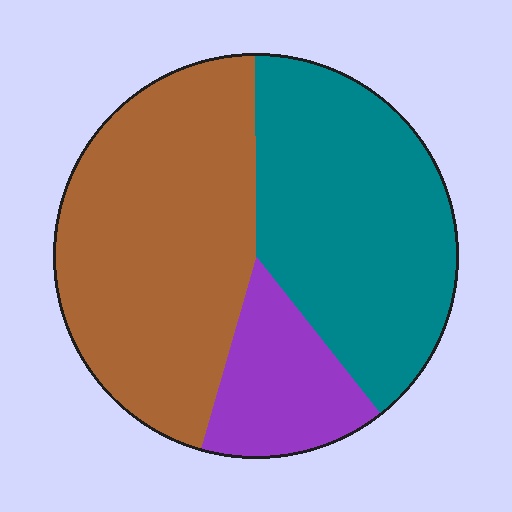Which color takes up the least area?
Purple, at roughly 15%.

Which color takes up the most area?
Brown, at roughly 45%.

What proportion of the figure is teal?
Teal covers 39% of the figure.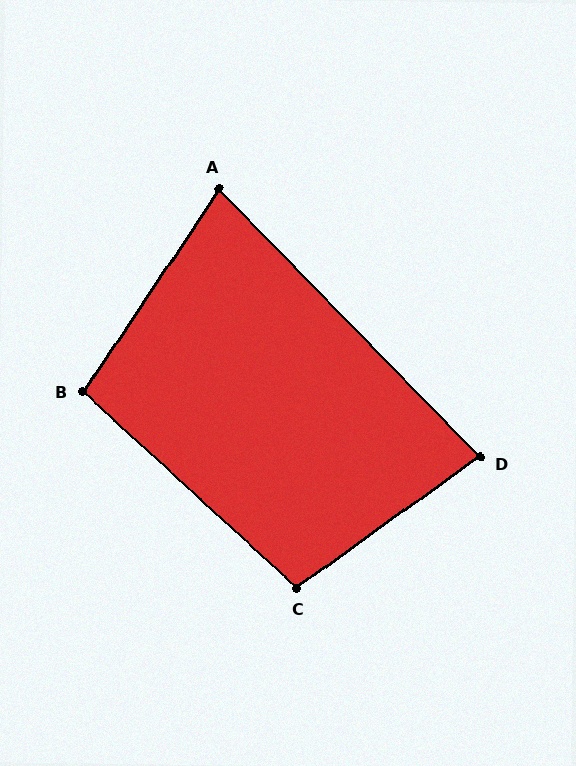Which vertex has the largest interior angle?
C, at approximately 102 degrees.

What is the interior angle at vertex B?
Approximately 99 degrees (obtuse).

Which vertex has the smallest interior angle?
A, at approximately 78 degrees.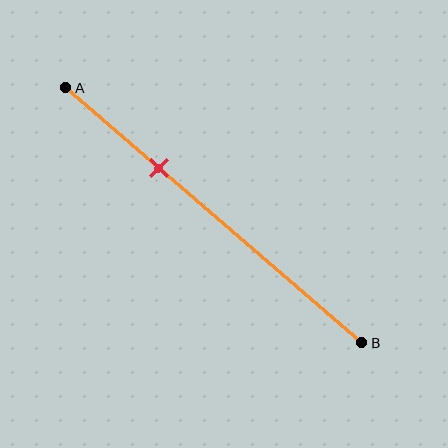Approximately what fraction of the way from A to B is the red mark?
The red mark is approximately 30% of the way from A to B.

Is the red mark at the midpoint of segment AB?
No, the mark is at about 30% from A, not at the 50% midpoint.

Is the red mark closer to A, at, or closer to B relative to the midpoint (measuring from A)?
The red mark is closer to point A than the midpoint of segment AB.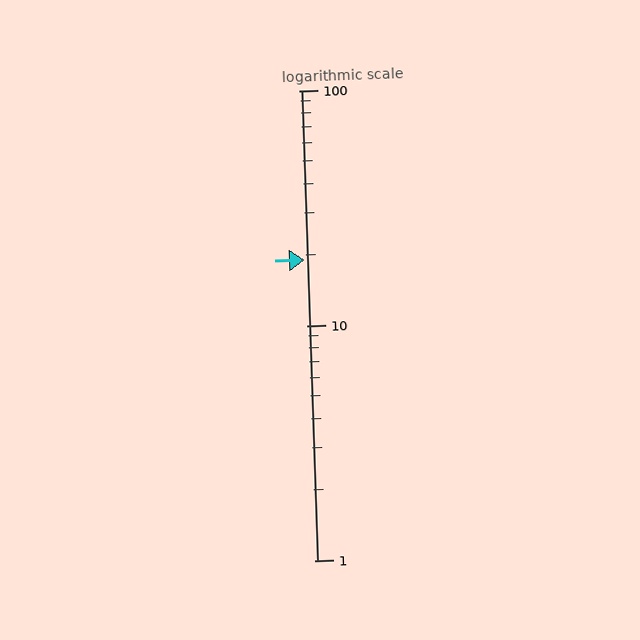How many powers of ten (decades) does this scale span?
The scale spans 2 decades, from 1 to 100.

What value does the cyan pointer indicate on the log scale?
The pointer indicates approximately 19.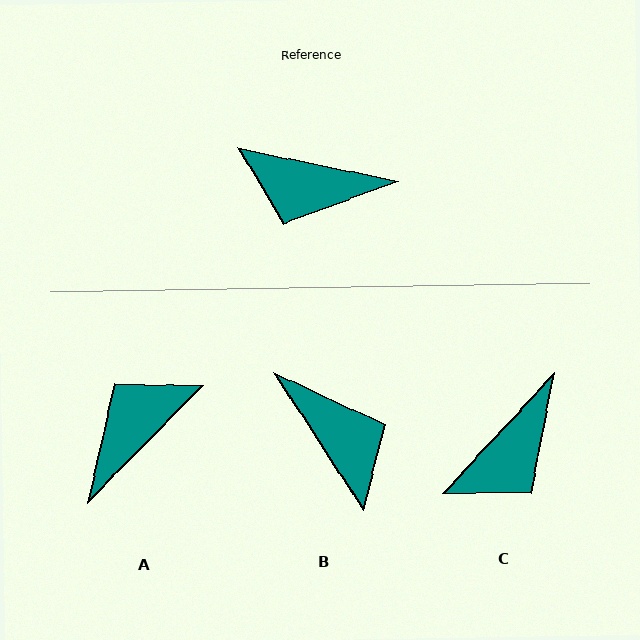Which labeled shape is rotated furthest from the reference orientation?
B, about 135 degrees away.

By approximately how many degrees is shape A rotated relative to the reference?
Approximately 123 degrees clockwise.